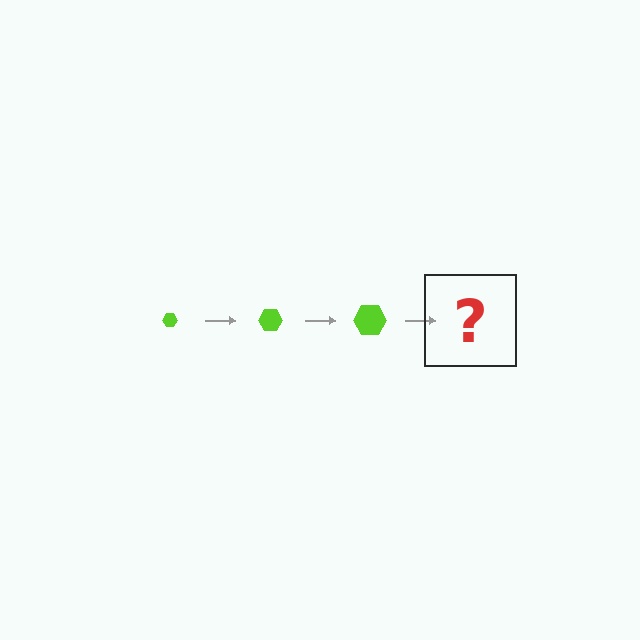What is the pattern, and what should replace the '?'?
The pattern is that the hexagon gets progressively larger each step. The '?' should be a lime hexagon, larger than the previous one.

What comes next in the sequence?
The next element should be a lime hexagon, larger than the previous one.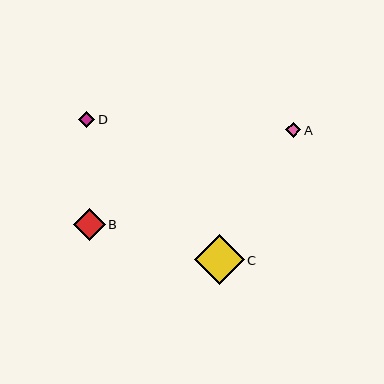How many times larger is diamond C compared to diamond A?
Diamond C is approximately 3.2 times the size of diamond A.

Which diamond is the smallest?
Diamond A is the smallest with a size of approximately 15 pixels.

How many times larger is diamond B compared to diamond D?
Diamond B is approximately 2.0 times the size of diamond D.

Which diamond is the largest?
Diamond C is the largest with a size of approximately 50 pixels.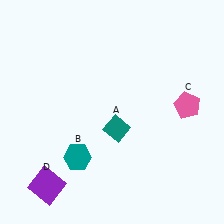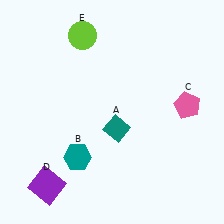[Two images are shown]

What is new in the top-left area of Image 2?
A lime circle (E) was added in the top-left area of Image 2.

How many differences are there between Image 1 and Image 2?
There is 1 difference between the two images.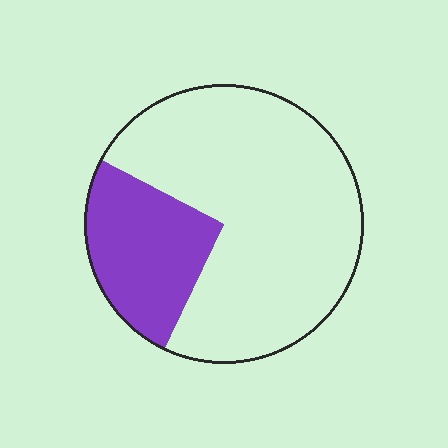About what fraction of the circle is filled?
About one quarter (1/4).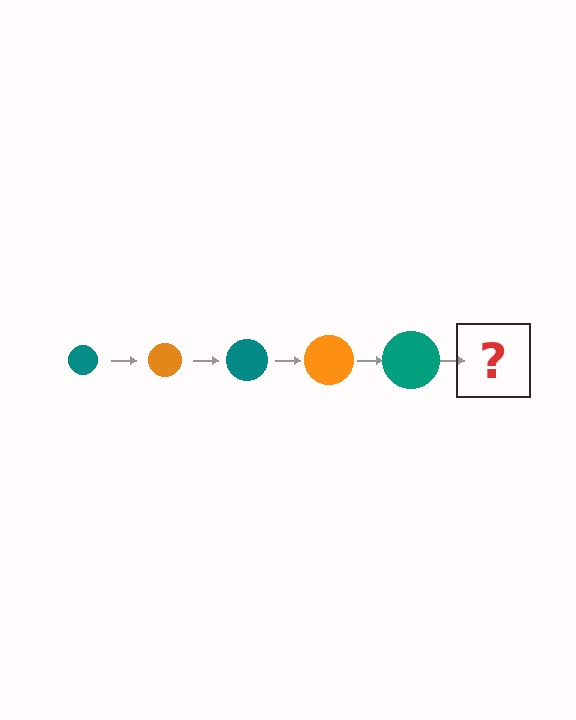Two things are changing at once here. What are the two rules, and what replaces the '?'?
The two rules are that the circle grows larger each step and the color cycles through teal and orange. The '?' should be an orange circle, larger than the previous one.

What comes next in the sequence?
The next element should be an orange circle, larger than the previous one.